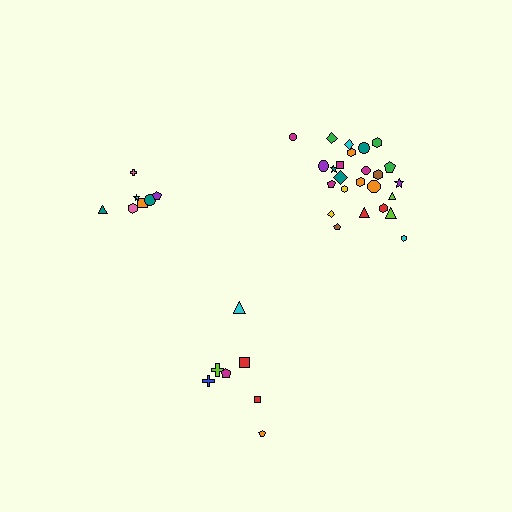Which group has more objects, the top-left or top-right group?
The top-right group.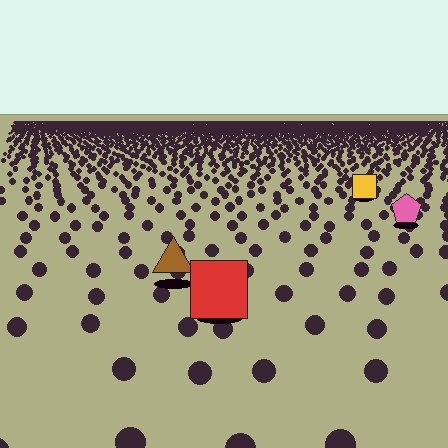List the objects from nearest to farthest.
From nearest to farthest: the red square, the brown triangle, the pink pentagon, the yellow square.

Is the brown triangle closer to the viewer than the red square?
No. The red square is closer — you can tell from the texture gradient: the ground texture is coarser near it.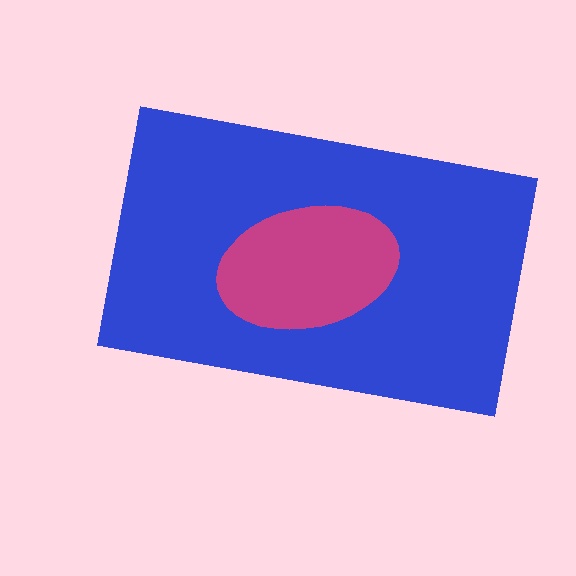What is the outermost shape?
The blue rectangle.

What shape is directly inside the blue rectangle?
The magenta ellipse.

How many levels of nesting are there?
2.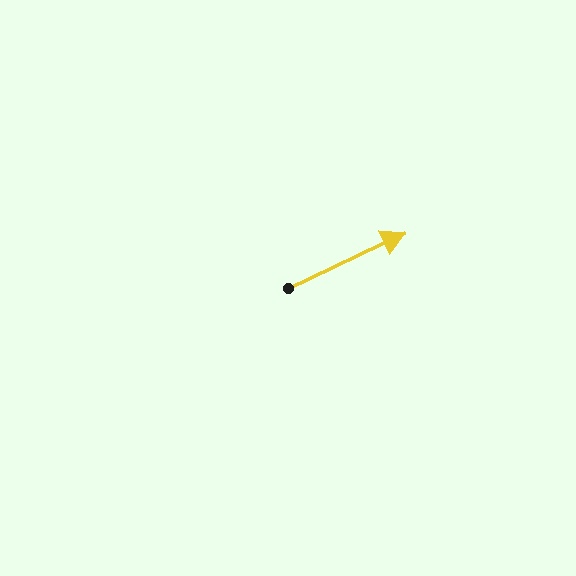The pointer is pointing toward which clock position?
Roughly 2 o'clock.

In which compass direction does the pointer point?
Northeast.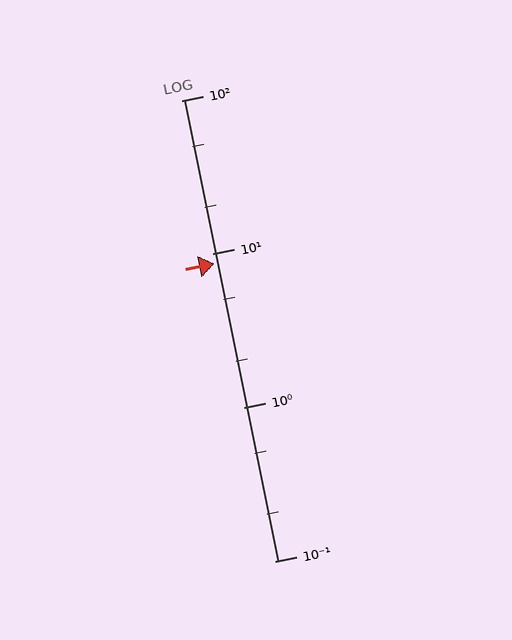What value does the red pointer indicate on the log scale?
The pointer indicates approximately 8.7.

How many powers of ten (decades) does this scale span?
The scale spans 3 decades, from 0.1 to 100.